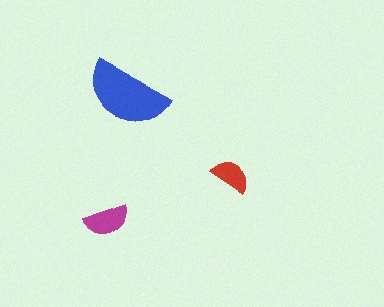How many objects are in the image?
There are 3 objects in the image.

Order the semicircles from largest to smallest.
the blue one, the magenta one, the red one.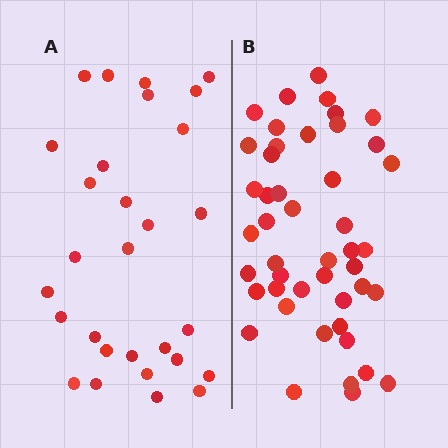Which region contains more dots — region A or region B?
Region B (the right region) has more dots.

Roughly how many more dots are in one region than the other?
Region B has approximately 15 more dots than region A.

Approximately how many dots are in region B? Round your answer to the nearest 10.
About 50 dots. (The exact count is 46, which rounds to 50.)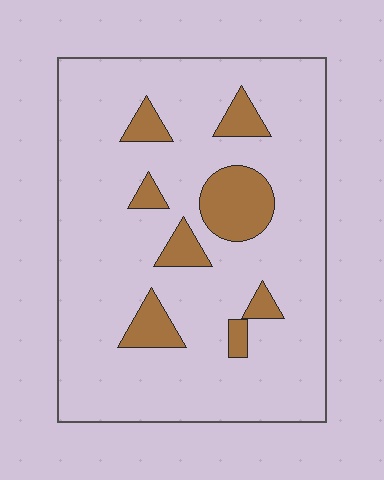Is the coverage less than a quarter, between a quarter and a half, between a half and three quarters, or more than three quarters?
Less than a quarter.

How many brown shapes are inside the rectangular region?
8.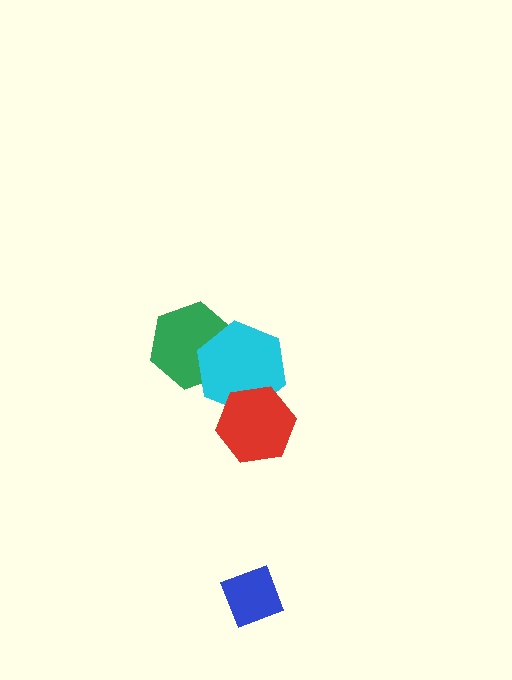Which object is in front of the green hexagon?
The cyan hexagon is in front of the green hexagon.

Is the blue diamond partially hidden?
No, no other shape covers it.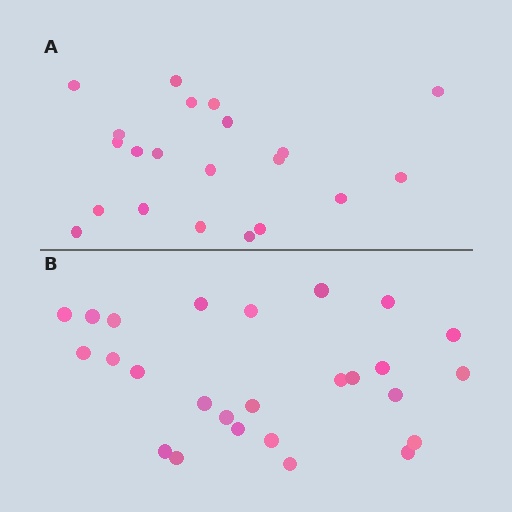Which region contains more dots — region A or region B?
Region B (the bottom region) has more dots.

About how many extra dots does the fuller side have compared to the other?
Region B has about 5 more dots than region A.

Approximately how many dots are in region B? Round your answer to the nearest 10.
About 30 dots. (The exact count is 26, which rounds to 30.)